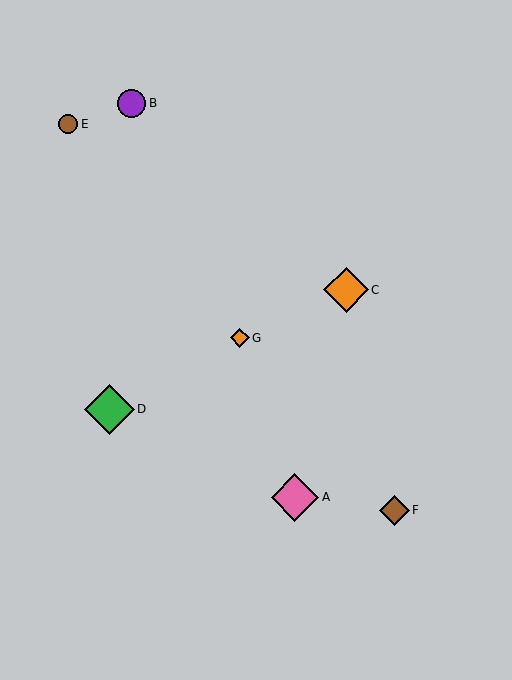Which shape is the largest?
The green diamond (labeled D) is the largest.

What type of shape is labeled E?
Shape E is a brown circle.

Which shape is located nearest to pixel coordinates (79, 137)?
The brown circle (labeled E) at (68, 124) is nearest to that location.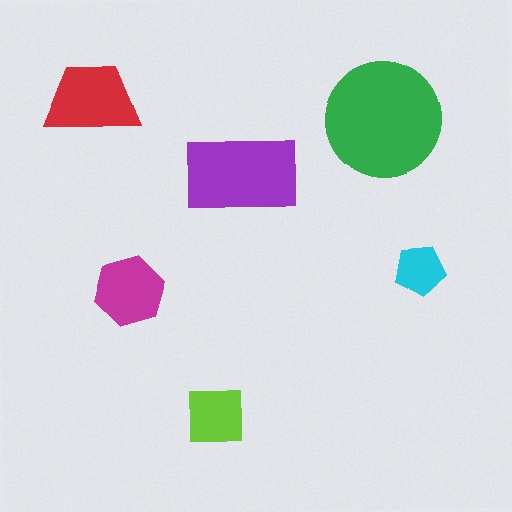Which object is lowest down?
The lime square is bottommost.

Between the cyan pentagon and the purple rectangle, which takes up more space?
The purple rectangle.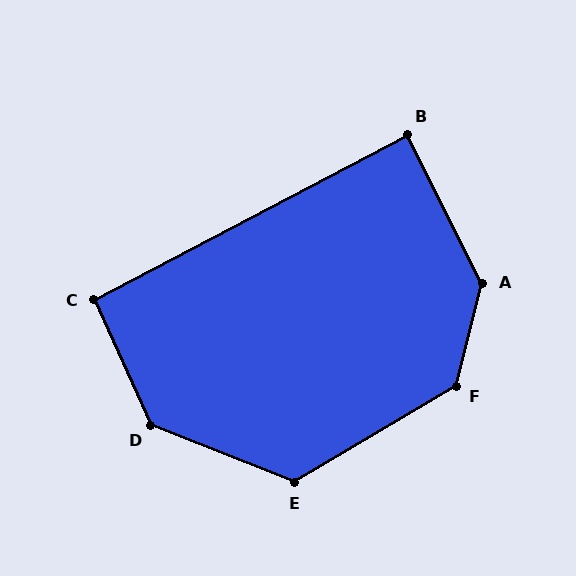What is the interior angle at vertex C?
Approximately 94 degrees (approximately right).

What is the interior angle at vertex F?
Approximately 135 degrees (obtuse).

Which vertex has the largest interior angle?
A, at approximately 139 degrees.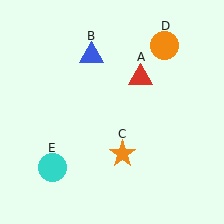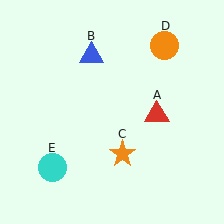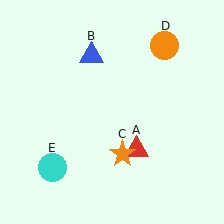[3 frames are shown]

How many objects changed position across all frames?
1 object changed position: red triangle (object A).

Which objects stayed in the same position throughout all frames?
Blue triangle (object B) and orange star (object C) and orange circle (object D) and cyan circle (object E) remained stationary.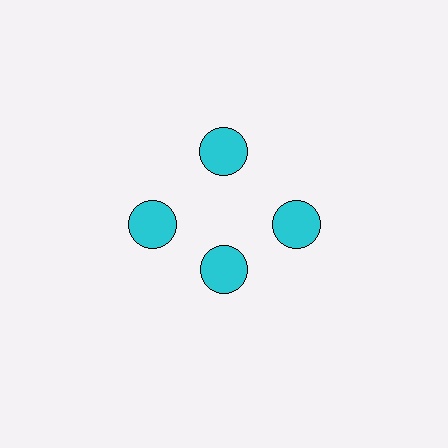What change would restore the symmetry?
The symmetry would be restored by moving it outward, back onto the ring so that all 4 circles sit at equal angles and equal distance from the center.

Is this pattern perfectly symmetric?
No. The 4 cyan circles are arranged in a ring, but one element near the 6 o'clock position is pulled inward toward the center, breaking the 4-fold rotational symmetry.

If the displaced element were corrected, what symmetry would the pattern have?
It would have 4-fold rotational symmetry — the pattern would map onto itself every 90 degrees.